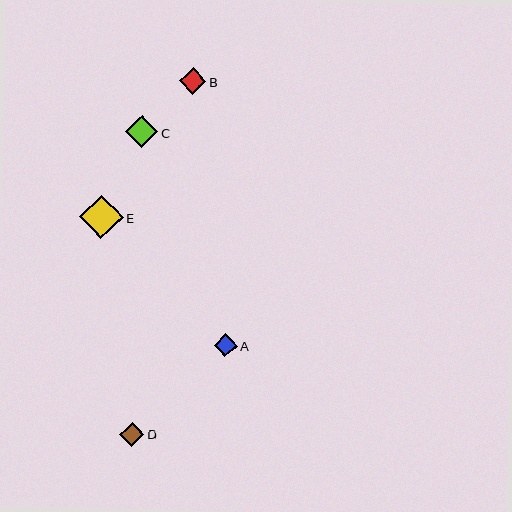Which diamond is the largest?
Diamond E is the largest with a size of approximately 44 pixels.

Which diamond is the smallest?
Diamond A is the smallest with a size of approximately 23 pixels.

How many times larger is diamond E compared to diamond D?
Diamond E is approximately 1.8 times the size of diamond D.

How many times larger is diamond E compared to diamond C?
Diamond E is approximately 1.4 times the size of diamond C.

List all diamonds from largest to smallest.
From largest to smallest: E, C, B, D, A.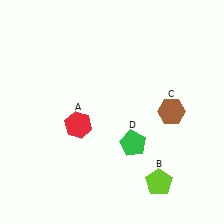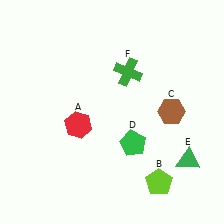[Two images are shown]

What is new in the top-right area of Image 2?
A green cross (F) was added in the top-right area of Image 2.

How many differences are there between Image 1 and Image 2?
There are 2 differences between the two images.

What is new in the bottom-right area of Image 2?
A green triangle (E) was added in the bottom-right area of Image 2.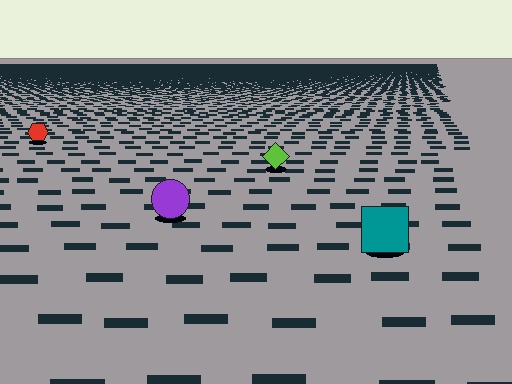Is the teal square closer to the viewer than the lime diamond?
Yes. The teal square is closer — you can tell from the texture gradient: the ground texture is coarser near it.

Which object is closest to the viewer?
The teal square is closest. The texture marks near it are larger and more spread out.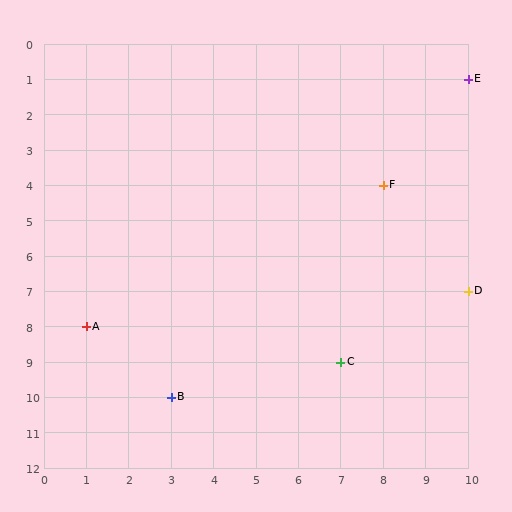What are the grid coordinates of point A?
Point A is at grid coordinates (1, 8).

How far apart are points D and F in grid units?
Points D and F are 2 columns and 3 rows apart (about 3.6 grid units diagonally).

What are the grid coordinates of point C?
Point C is at grid coordinates (7, 9).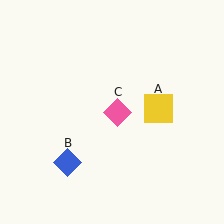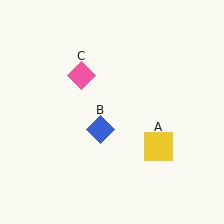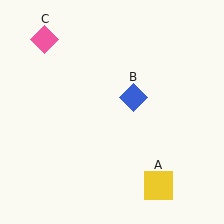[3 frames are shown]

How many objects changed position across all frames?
3 objects changed position: yellow square (object A), blue diamond (object B), pink diamond (object C).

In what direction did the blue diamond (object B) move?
The blue diamond (object B) moved up and to the right.